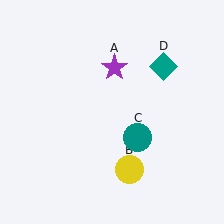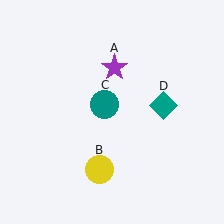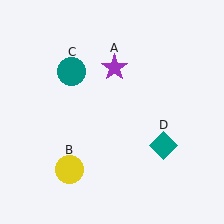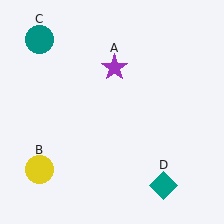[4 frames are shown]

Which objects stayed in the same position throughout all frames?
Purple star (object A) remained stationary.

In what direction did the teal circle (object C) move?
The teal circle (object C) moved up and to the left.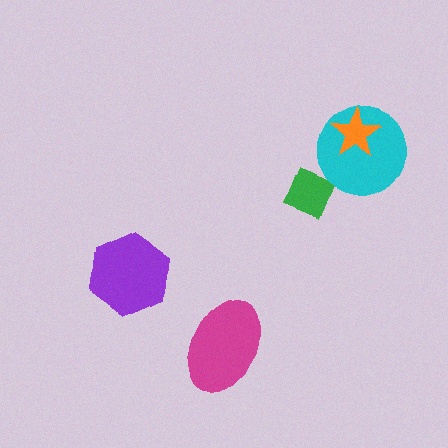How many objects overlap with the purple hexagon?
0 objects overlap with the purple hexagon.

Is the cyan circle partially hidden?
Yes, it is partially covered by another shape.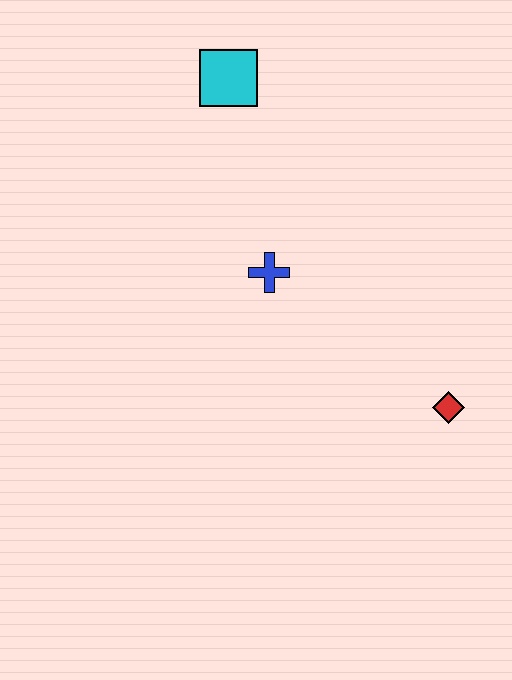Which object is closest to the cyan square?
The blue cross is closest to the cyan square.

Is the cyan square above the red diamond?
Yes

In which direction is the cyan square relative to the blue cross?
The cyan square is above the blue cross.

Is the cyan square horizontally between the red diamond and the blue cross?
No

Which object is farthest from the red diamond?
The cyan square is farthest from the red diamond.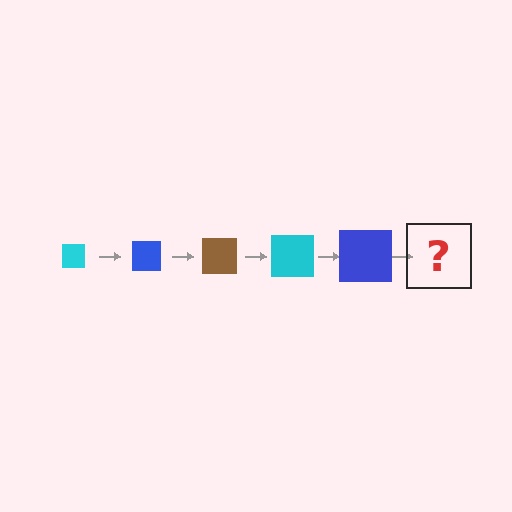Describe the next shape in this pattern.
It should be a brown square, larger than the previous one.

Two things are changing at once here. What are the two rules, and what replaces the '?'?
The two rules are that the square grows larger each step and the color cycles through cyan, blue, and brown. The '?' should be a brown square, larger than the previous one.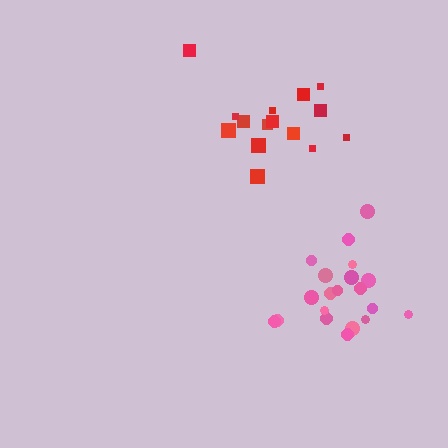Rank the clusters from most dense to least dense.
pink, red.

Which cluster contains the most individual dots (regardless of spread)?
Pink (20).